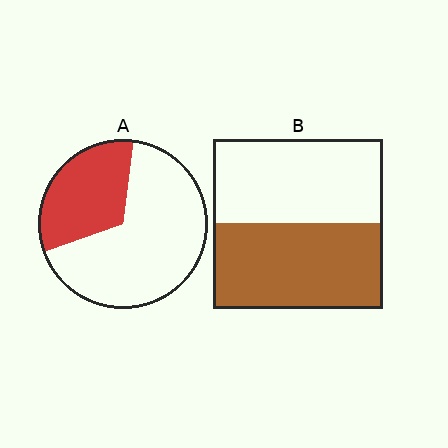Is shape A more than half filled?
No.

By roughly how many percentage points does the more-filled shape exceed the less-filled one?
By roughly 20 percentage points (B over A).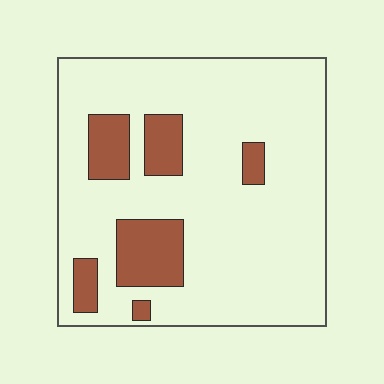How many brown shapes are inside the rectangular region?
6.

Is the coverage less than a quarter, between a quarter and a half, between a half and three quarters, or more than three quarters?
Less than a quarter.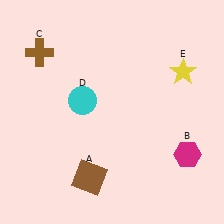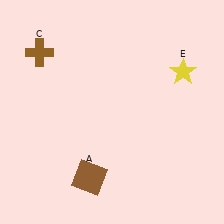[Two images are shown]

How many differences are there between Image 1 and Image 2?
There are 2 differences between the two images.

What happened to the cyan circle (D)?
The cyan circle (D) was removed in Image 2. It was in the top-left area of Image 1.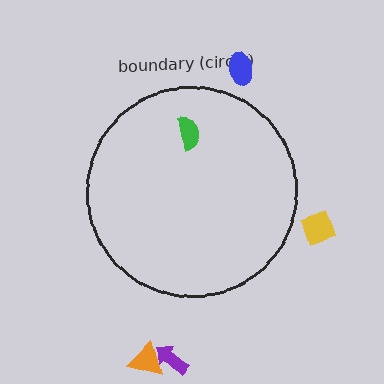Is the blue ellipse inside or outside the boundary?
Outside.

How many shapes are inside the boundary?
1 inside, 4 outside.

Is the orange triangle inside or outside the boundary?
Outside.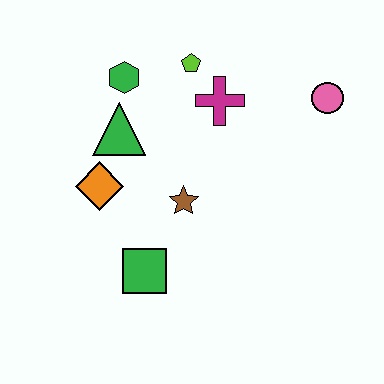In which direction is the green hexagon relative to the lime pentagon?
The green hexagon is to the left of the lime pentagon.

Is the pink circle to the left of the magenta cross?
No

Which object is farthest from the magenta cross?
The green square is farthest from the magenta cross.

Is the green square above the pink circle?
No